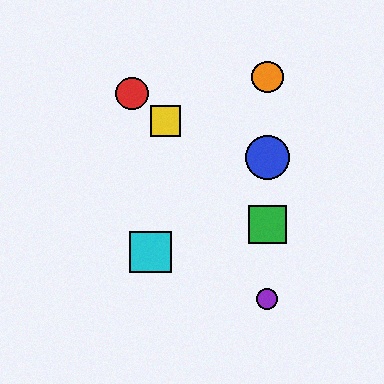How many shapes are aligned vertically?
4 shapes (the blue circle, the green square, the purple circle, the orange circle) are aligned vertically.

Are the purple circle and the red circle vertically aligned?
No, the purple circle is at x≈267 and the red circle is at x≈132.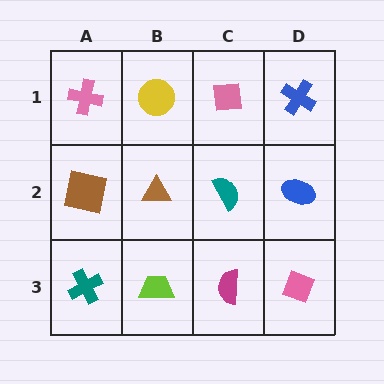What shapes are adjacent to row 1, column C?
A teal semicircle (row 2, column C), a yellow circle (row 1, column B), a blue cross (row 1, column D).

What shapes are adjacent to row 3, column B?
A brown triangle (row 2, column B), a teal cross (row 3, column A), a magenta semicircle (row 3, column C).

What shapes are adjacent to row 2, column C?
A pink square (row 1, column C), a magenta semicircle (row 3, column C), a brown triangle (row 2, column B), a blue ellipse (row 2, column D).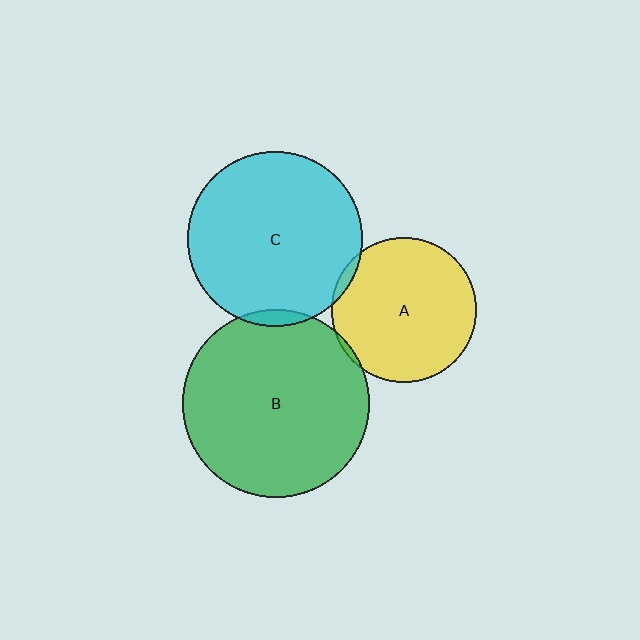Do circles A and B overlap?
Yes.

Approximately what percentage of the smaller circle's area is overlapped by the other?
Approximately 5%.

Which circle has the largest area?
Circle B (green).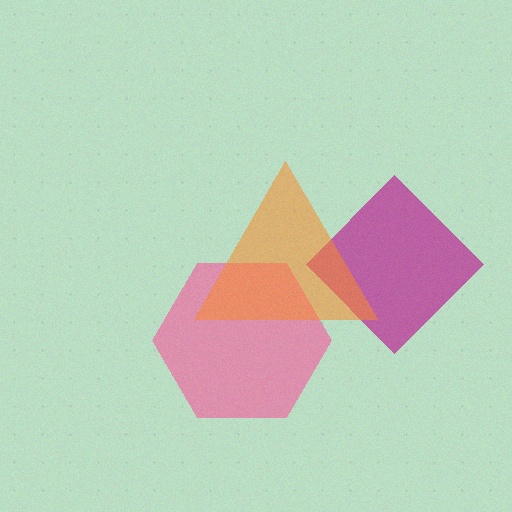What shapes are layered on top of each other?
The layered shapes are: a magenta diamond, a pink hexagon, an orange triangle.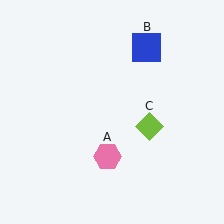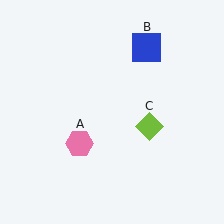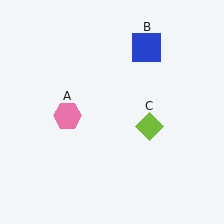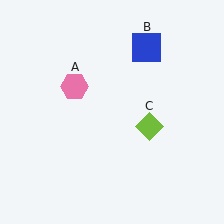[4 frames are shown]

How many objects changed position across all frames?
1 object changed position: pink hexagon (object A).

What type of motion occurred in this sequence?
The pink hexagon (object A) rotated clockwise around the center of the scene.